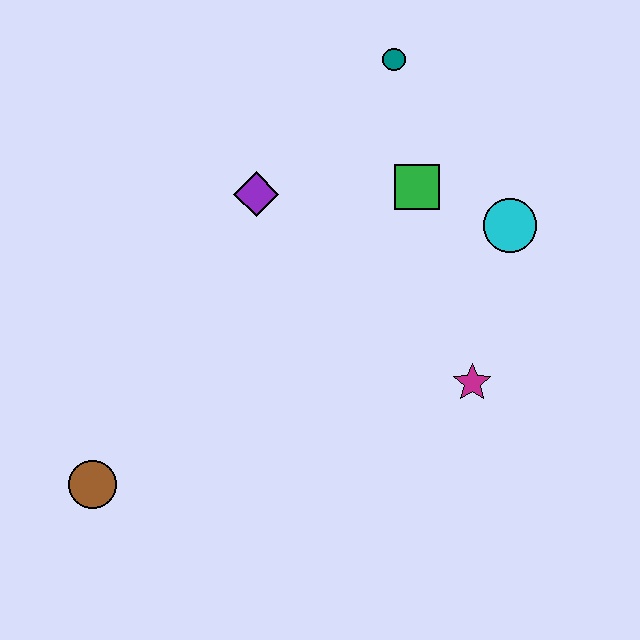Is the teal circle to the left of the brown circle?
No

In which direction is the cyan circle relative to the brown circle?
The cyan circle is to the right of the brown circle.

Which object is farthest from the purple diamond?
The brown circle is farthest from the purple diamond.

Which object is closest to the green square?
The cyan circle is closest to the green square.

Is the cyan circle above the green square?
No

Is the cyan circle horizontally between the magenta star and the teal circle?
No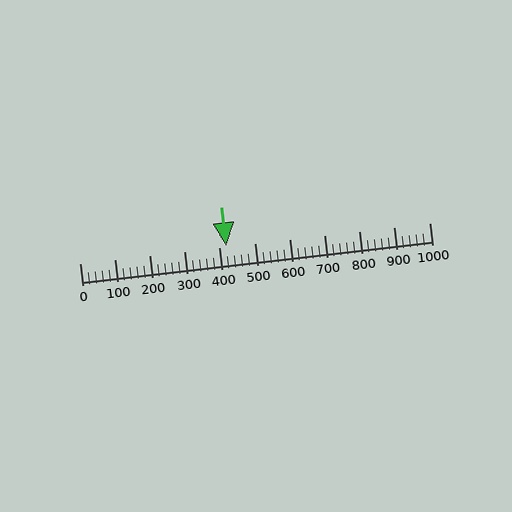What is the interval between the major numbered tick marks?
The major tick marks are spaced 100 units apart.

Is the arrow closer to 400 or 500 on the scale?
The arrow is closer to 400.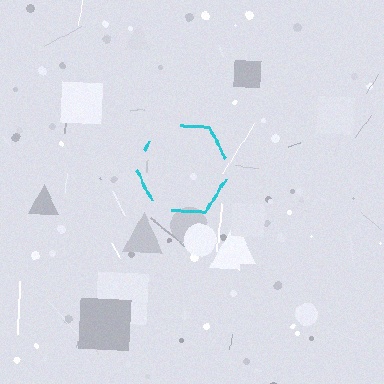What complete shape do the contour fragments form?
The contour fragments form a hexagon.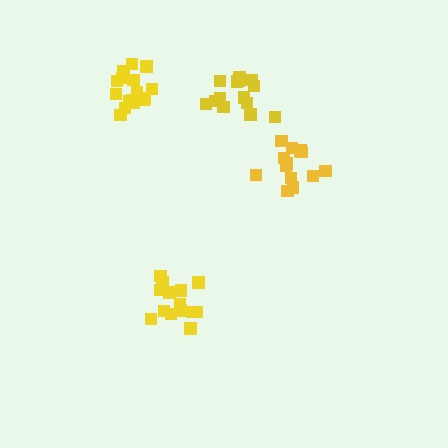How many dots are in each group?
Group 1: 13 dots, Group 2: 15 dots, Group 3: 16 dots, Group 4: 15 dots (59 total).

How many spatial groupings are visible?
There are 4 spatial groupings.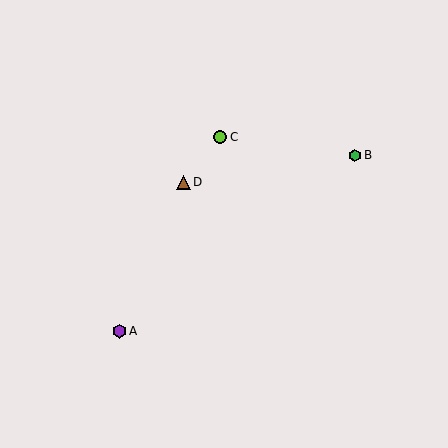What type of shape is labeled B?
Shape B is a green hexagon.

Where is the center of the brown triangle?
The center of the brown triangle is at (183, 182).